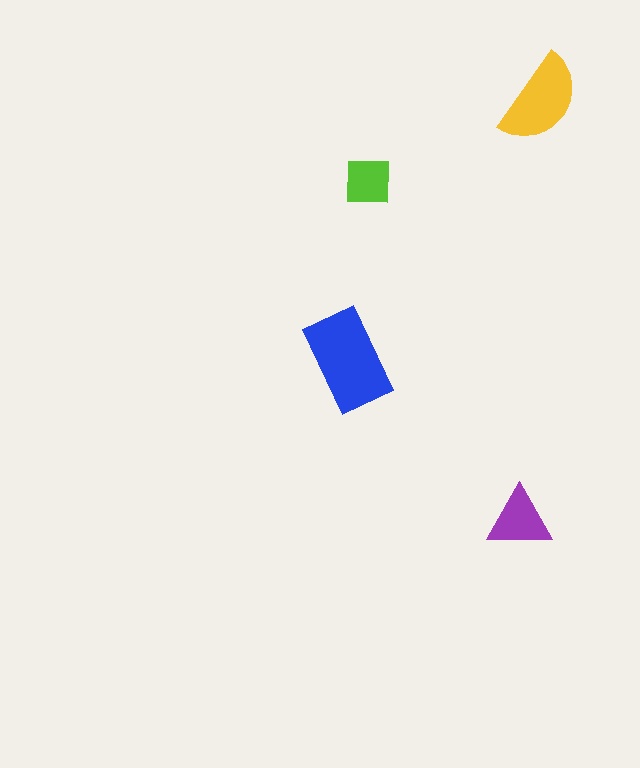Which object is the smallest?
The lime square.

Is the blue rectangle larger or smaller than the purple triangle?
Larger.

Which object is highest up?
The yellow semicircle is topmost.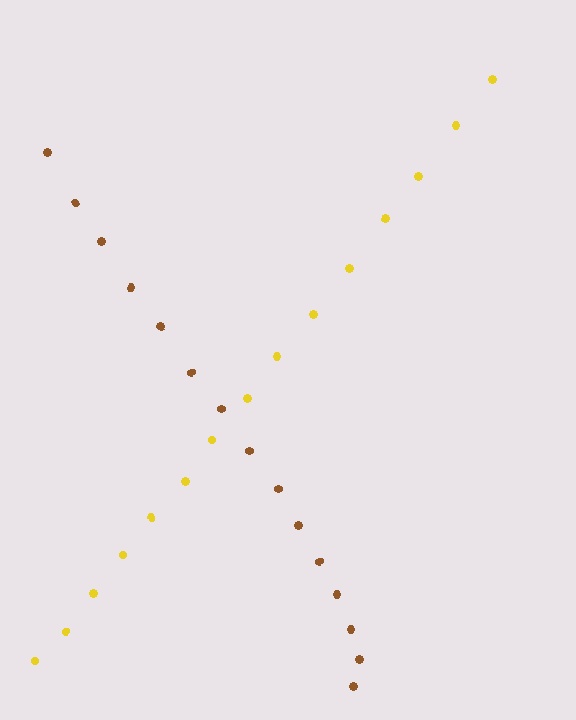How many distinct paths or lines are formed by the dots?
There are 2 distinct paths.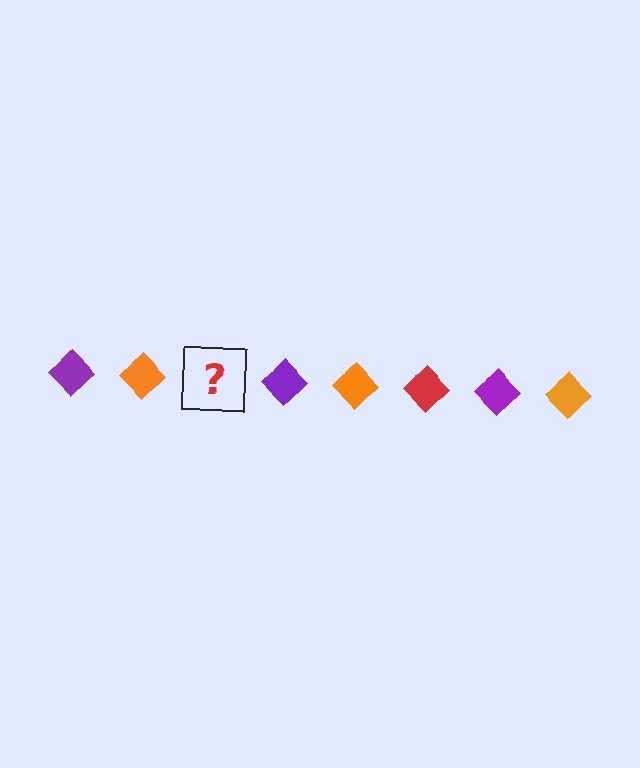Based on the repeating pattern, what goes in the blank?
The blank should be a red diamond.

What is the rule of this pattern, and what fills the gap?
The rule is that the pattern cycles through purple, orange, red diamonds. The gap should be filled with a red diamond.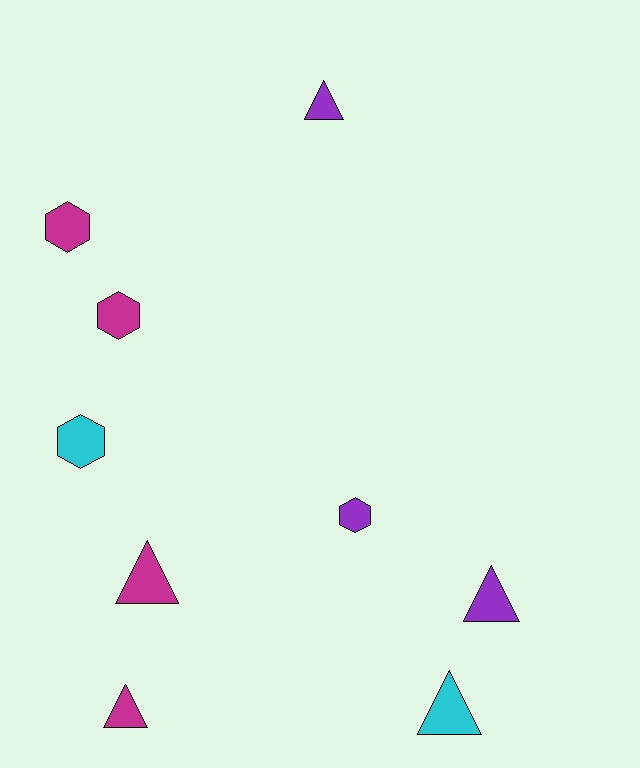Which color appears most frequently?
Magenta, with 4 objects.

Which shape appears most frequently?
Triangle, with 5 objects.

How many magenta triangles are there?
There are 2 magenta triangles.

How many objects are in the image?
There are 9 objects.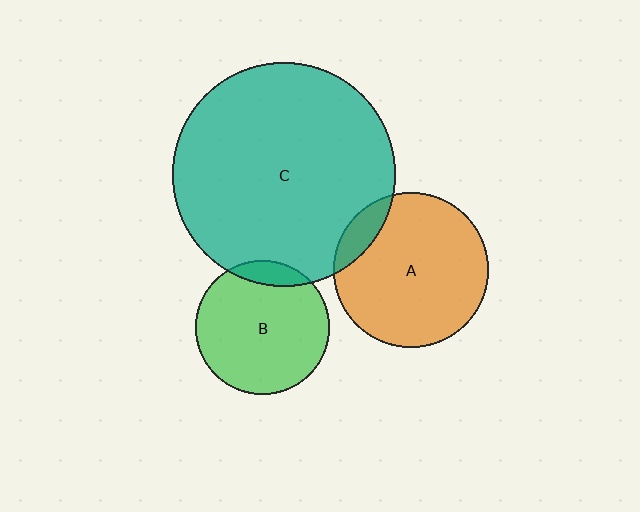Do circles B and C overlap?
Yes.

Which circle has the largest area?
Circle C (teal).